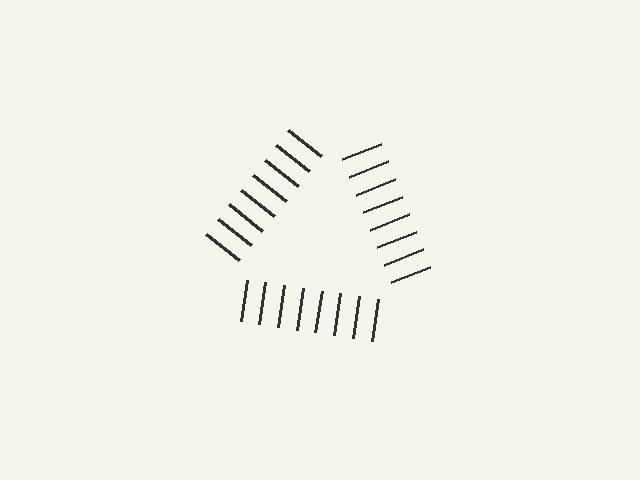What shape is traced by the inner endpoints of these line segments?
An illusory triangle — the line segments terminate on its edges but no continuous stroke is drawn.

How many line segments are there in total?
24 — 8 along each of the 3 edges.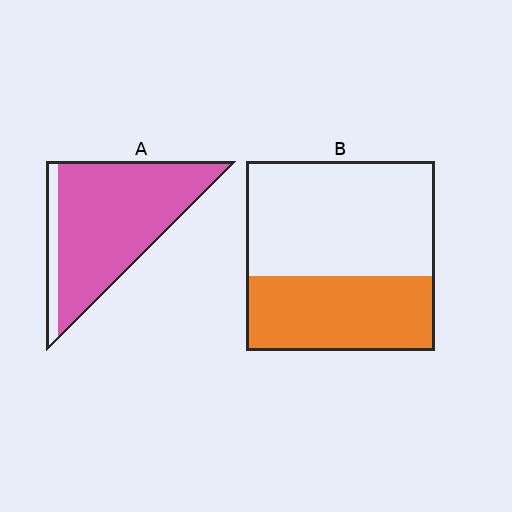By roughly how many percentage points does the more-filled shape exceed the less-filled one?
By roughly 50 percentage points (A over B).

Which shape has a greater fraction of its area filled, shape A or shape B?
Shape A.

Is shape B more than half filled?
No.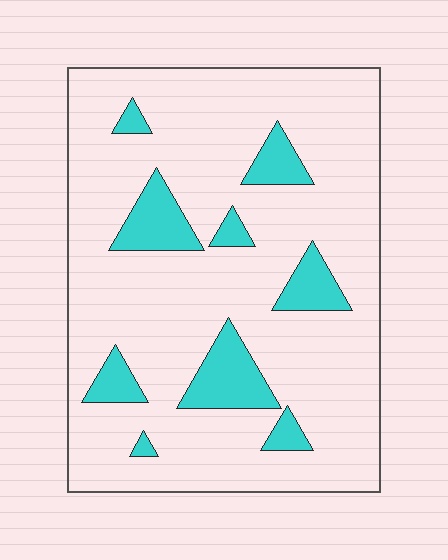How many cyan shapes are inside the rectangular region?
9.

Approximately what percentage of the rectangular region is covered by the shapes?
Approximately 15%.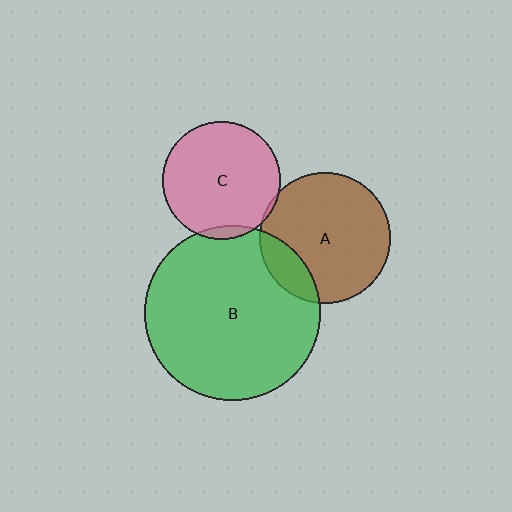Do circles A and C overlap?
Yes.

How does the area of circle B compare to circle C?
Approximately 2.2 times.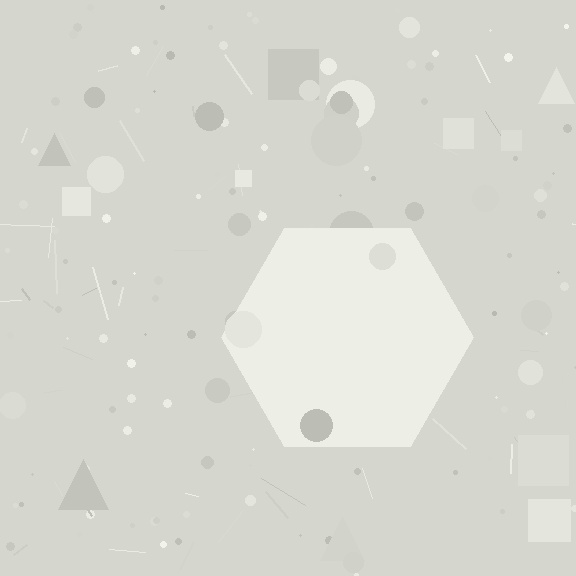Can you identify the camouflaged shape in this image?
The camouflaged shape is a hexagon.